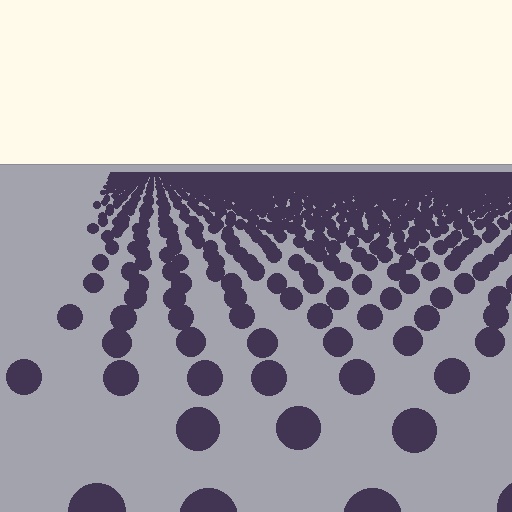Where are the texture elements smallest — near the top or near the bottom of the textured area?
Near the top.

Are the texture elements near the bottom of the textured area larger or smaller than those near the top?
Larger. Near the bottom, elements are closer to the viewer and appear at a bigger on-screen size.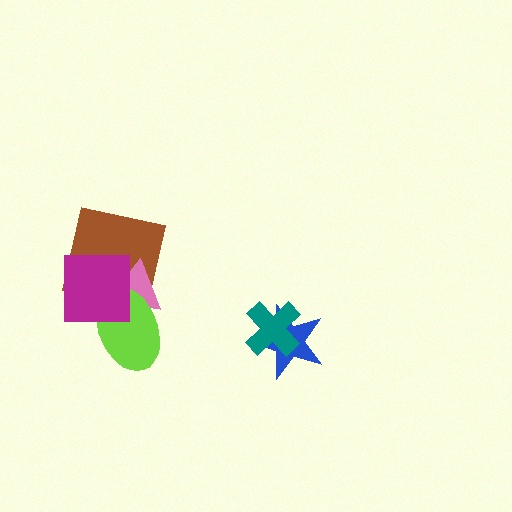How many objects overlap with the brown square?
3 objects overlap with the brown square.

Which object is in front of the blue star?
The teal cross is in front of the blue star.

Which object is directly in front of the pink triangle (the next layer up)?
The lime ellipse is directly in front of the pink triangle.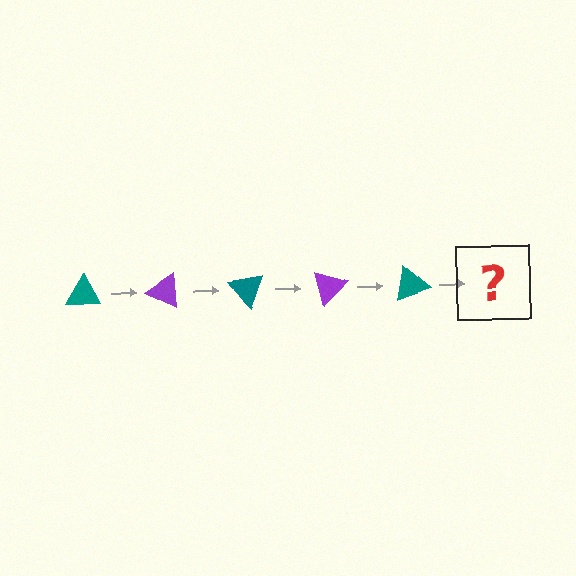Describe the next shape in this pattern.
It should be a purple triangle, rotated 125 degrees from the start.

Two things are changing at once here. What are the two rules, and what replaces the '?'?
The two rules are that it rotates 25 degrees each step and the color cycles through teal and purple. The '?' should be a purple triangle, rotated 125 degrees from the start.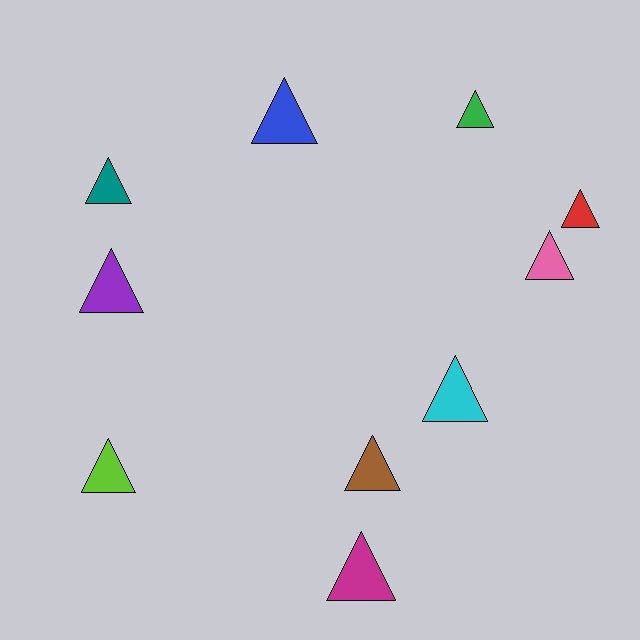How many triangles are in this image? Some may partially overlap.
There are 10 triangles.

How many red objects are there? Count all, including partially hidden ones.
There is 1 red object.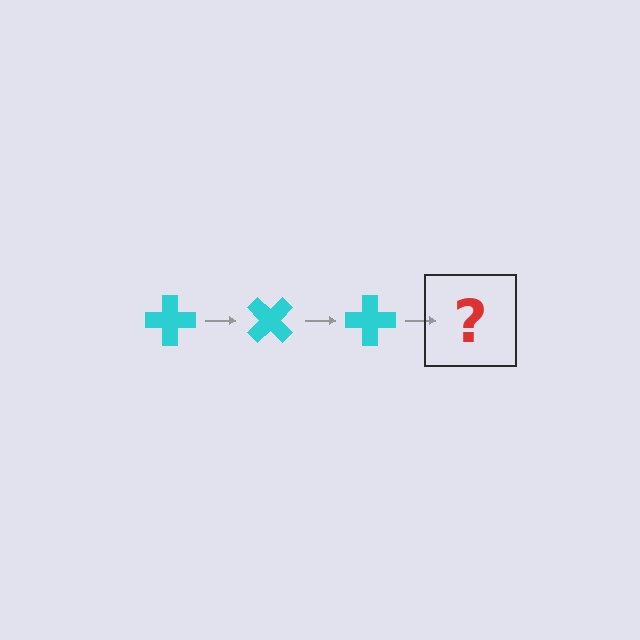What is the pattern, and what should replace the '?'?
The pattern is that the cross rotates 45 degrees each step. The '?' should be a cyan cross rotated 135 degrees.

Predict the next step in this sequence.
The next step is a cyan cross rotated 135 degrees.